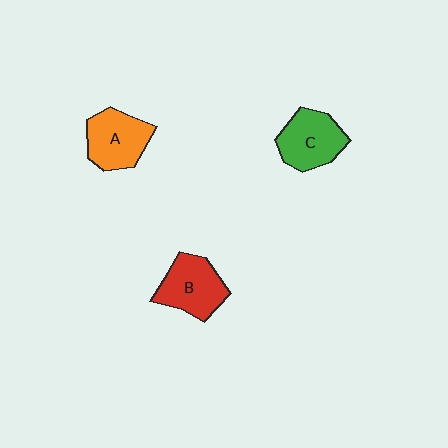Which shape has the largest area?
Shape B (red).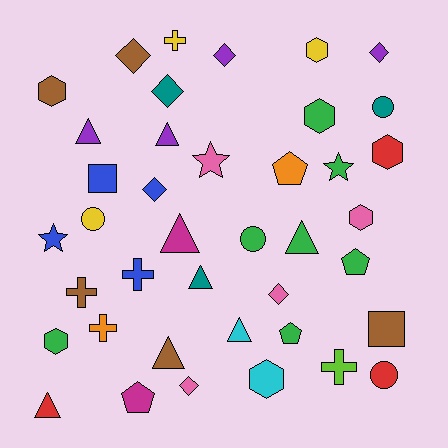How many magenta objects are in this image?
There are 2 magenta objects.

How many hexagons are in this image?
There are 7 hexagons.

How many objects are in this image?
There are 40 objects.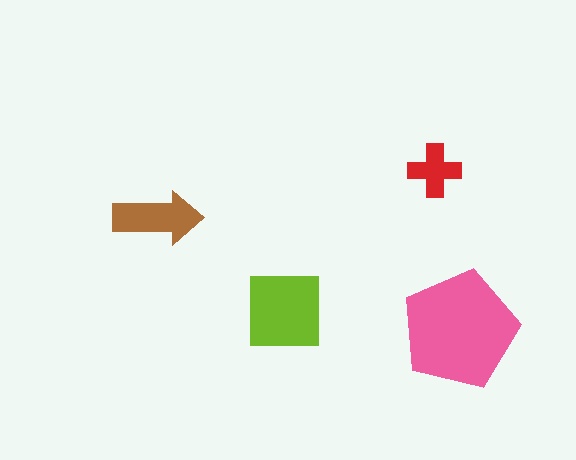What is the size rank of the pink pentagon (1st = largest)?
1st.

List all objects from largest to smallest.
The pink pentagon, the lime square, the brown arrow, the red cross.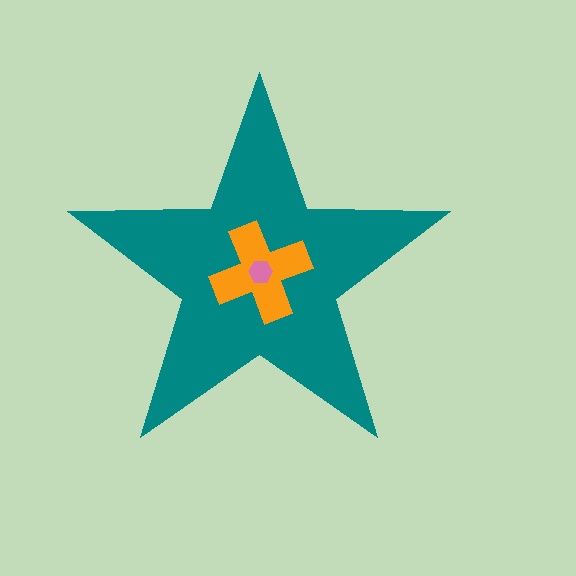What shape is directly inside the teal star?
The orange cross.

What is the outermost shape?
The teal star.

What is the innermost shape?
The pink hexagon.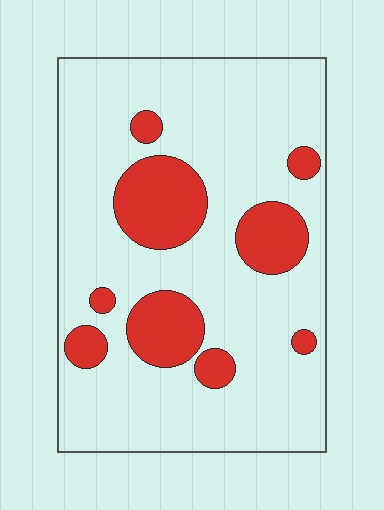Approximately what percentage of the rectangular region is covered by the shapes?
Approximately 20%.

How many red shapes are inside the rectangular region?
9.